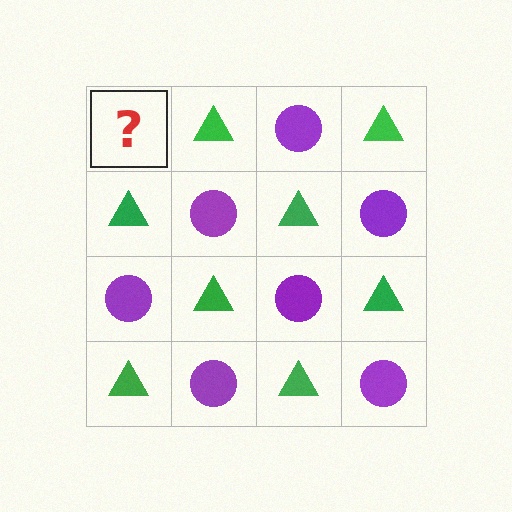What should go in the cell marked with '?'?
The missing cell should contain a purple circle.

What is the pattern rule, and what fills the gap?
The rule is that it alternates purple circle and green triangle in a checkerboard pattern. The gap should be filled with a purple circle.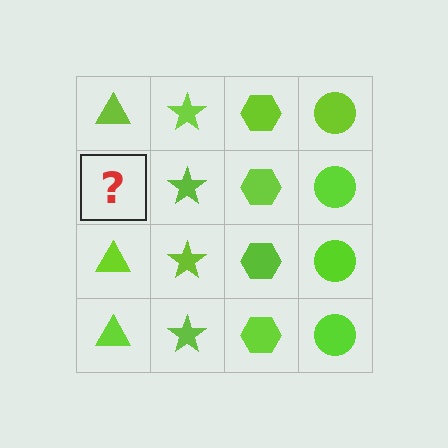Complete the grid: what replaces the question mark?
The question mark should be replaced with a lime triangle.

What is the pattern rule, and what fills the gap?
The rule is that each column has a consistent shape. The gap should be filled with a lime triangle.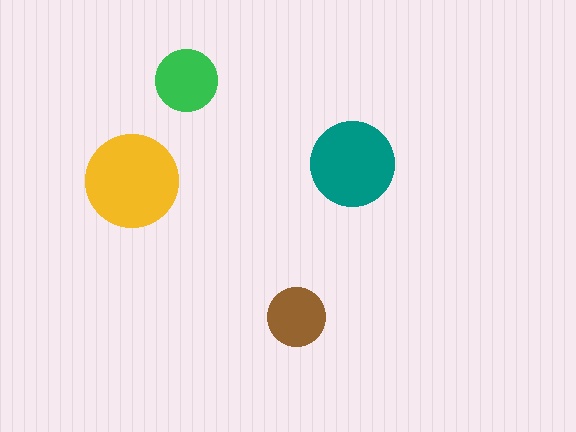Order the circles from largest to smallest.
the yellow one, the teal one, the green one, the brown one.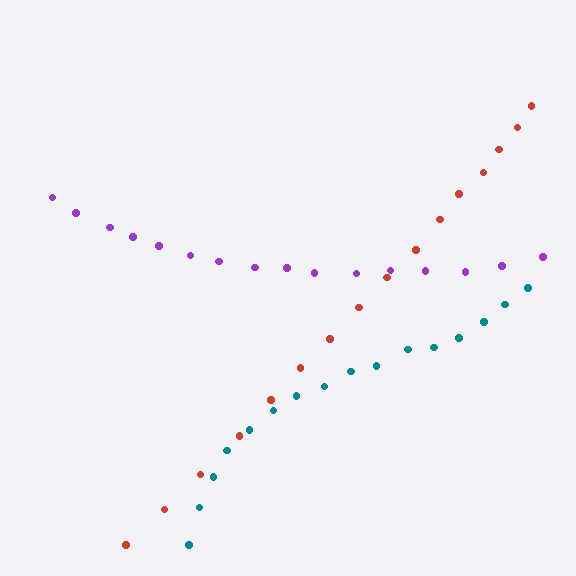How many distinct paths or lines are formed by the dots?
There are 3 distinct paths.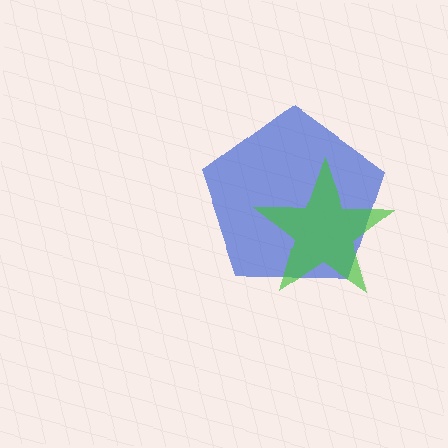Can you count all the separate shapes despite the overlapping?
Yes, there are 2 separate shapes.